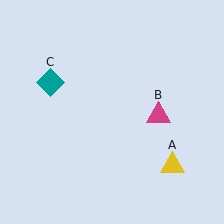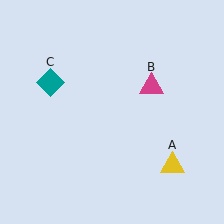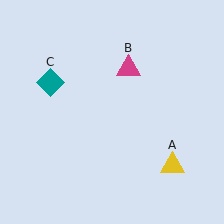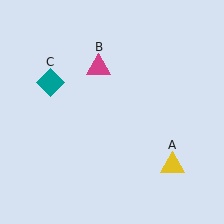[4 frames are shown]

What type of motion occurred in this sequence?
The magenta triangle (object B) rotated counterclockwise around the center of the scene.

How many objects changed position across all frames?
1 object changed position: magenta triangle (object B).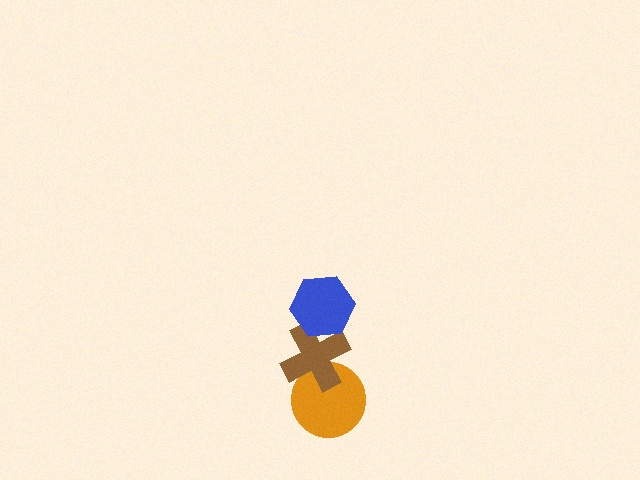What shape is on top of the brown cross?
The blue hexagon is on top of the brown cross.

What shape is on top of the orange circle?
The brown cross is on top of the orange circle.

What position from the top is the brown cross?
The brown cross is 2nd from the top.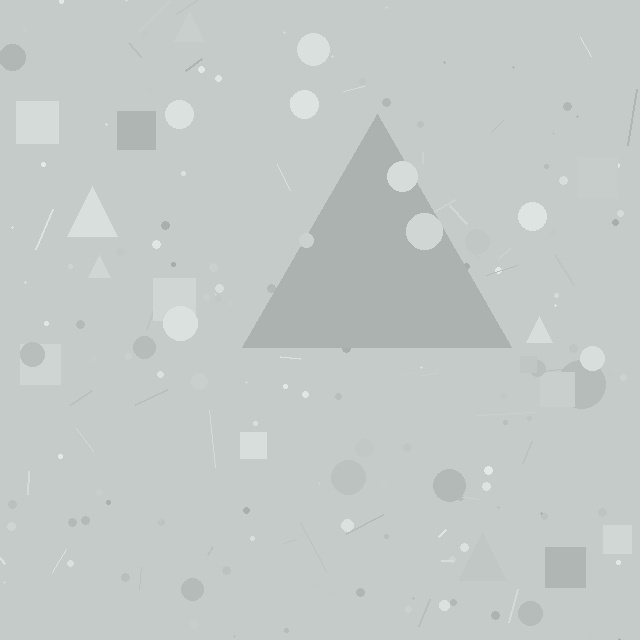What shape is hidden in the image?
A triangle is hidden in the image.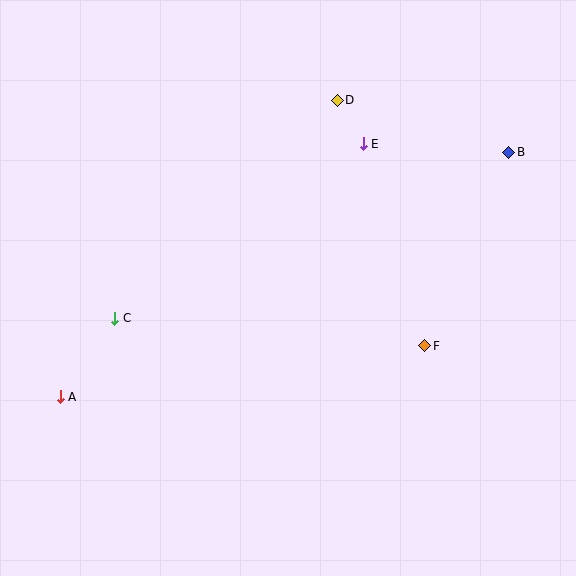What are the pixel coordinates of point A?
Point A is at (60, 397).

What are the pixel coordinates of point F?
Point F is at (425, 346).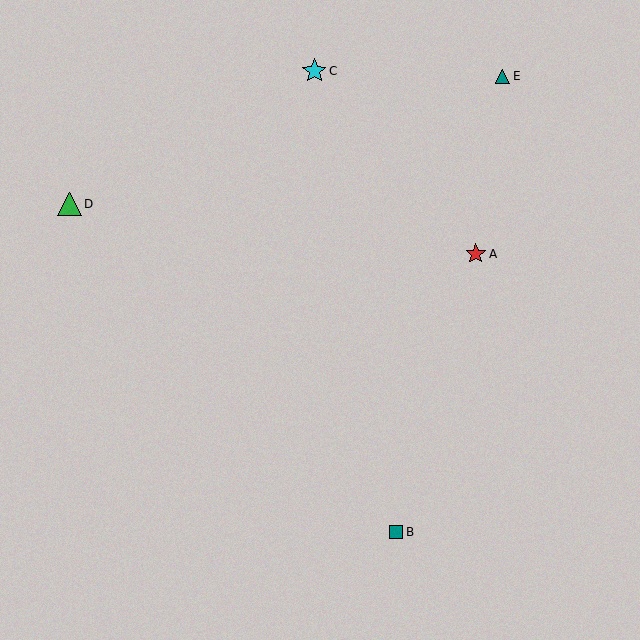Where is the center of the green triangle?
The center of the green triangle is at (69, 204).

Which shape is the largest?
The cyan star (labeled C) is the largest.